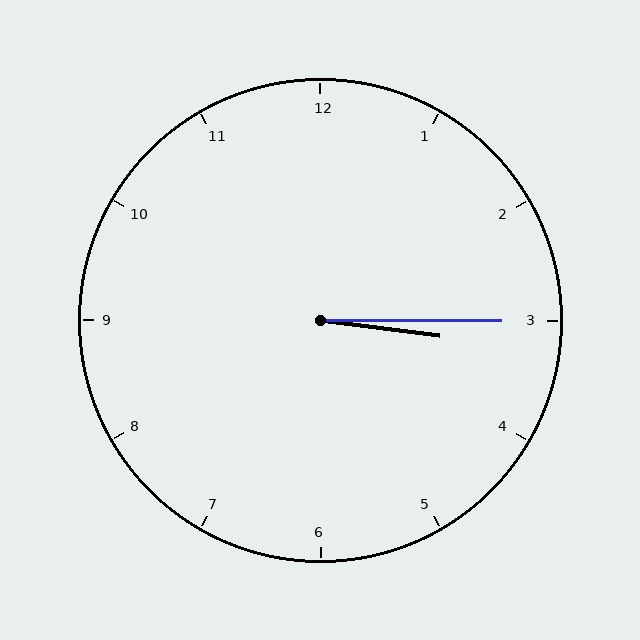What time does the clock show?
3:15.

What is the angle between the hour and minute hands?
Approximately 8 degrees.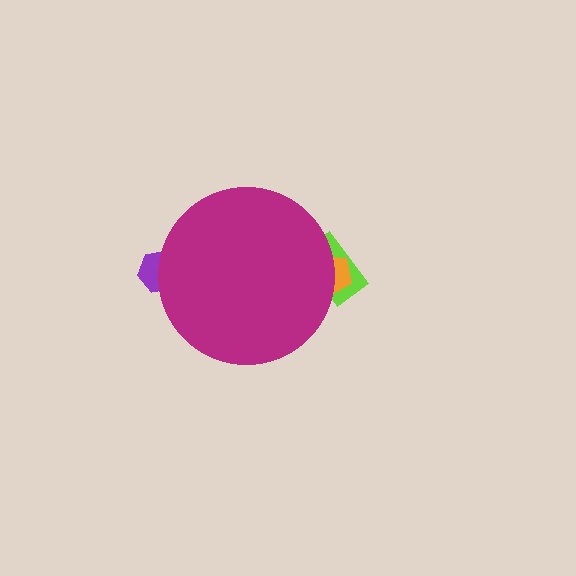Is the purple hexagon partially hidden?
Yes, the purple hexagon is partially hidden behind the magenta circle.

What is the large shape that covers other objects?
A magenta circle.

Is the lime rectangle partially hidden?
Yes, the lime rectangle is partially hidden behind the magenta circle.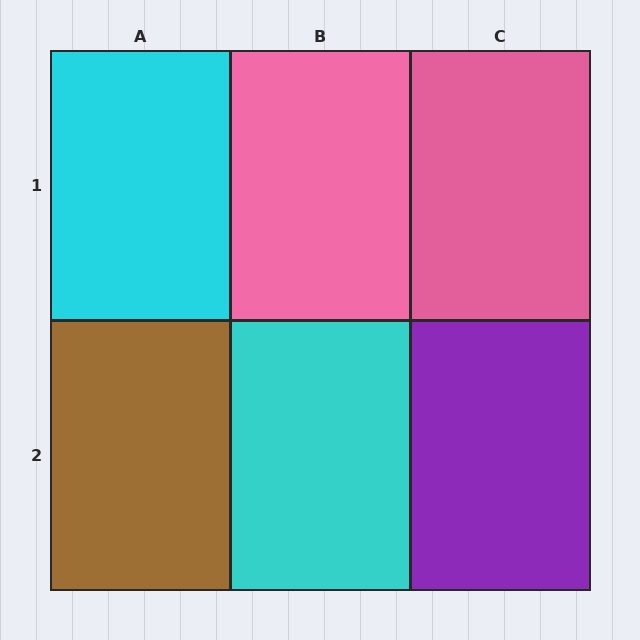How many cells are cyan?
2 cells are cyan.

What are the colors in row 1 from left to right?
Cyan, pink, pink.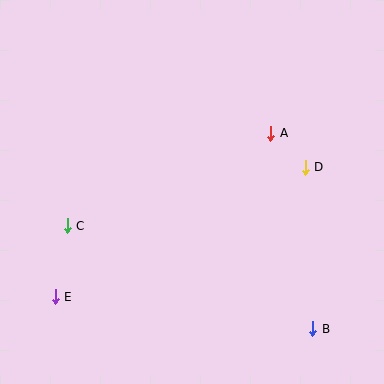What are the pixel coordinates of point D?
Point D is at (305, 167).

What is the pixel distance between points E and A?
The distance between E and A is 271 pixels.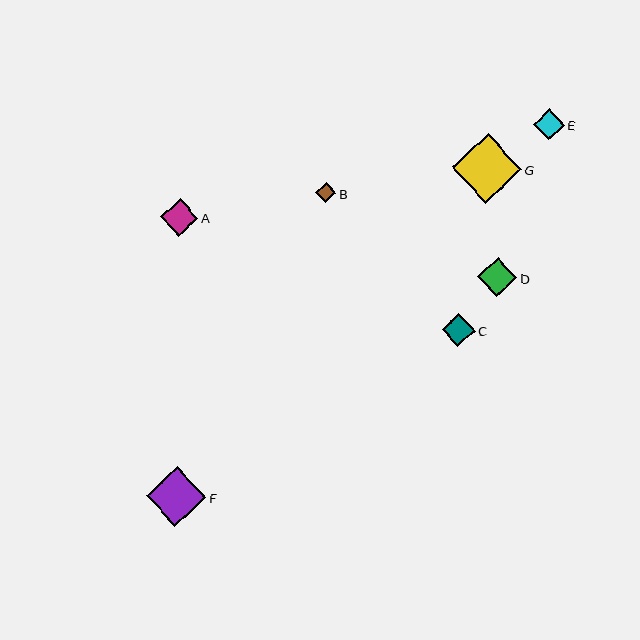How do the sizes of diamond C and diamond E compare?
Diamond C and diamond E are approximately the same size.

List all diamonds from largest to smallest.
From largest to smallest: G, F, D, A, C, E, B.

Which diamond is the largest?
Diamond G is the largest with a size of approximately 70 pixels.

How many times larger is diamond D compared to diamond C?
Diamond D is approximately 1.2 times the size of diamond C.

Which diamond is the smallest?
Diamond B is the smallest with a size of approximately 20 pixels.